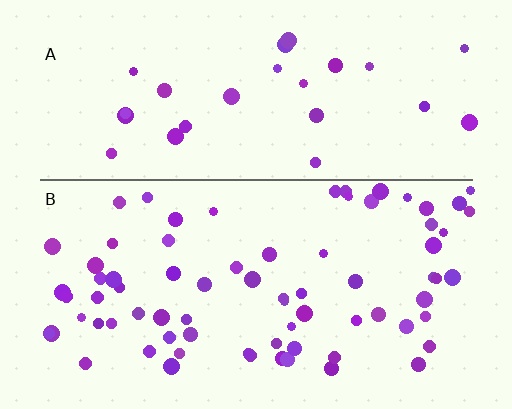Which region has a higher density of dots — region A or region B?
B (the bottom).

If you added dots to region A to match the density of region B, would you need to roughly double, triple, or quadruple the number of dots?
Approximately triple.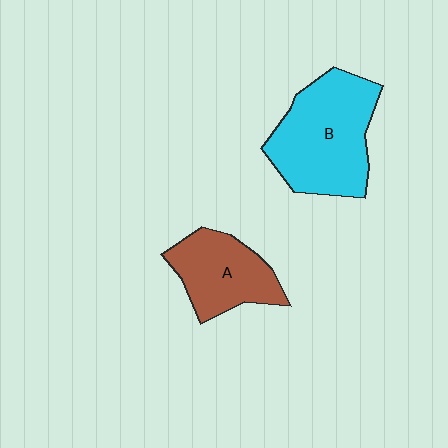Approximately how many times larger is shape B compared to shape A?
Approximately 1.5 times.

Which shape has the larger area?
Shape B (cyan).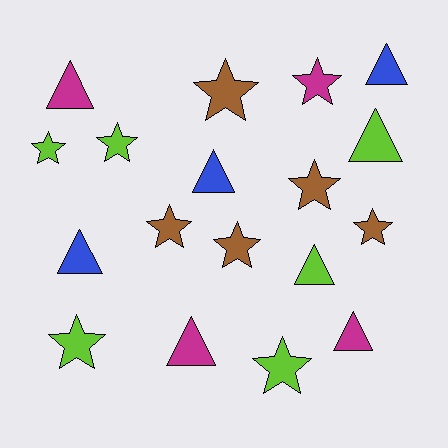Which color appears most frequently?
Lime, with 6 objects.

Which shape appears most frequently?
Star, with 10 objects.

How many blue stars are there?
There are no blue stars.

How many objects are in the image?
There are 18 objects.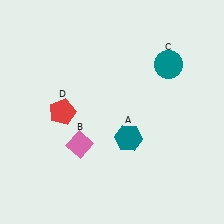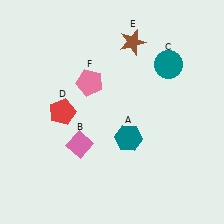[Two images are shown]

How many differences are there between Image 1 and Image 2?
There are 2 differences between the two images.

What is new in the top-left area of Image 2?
A pink pentagon (F) was added in the top-left area of Image 2.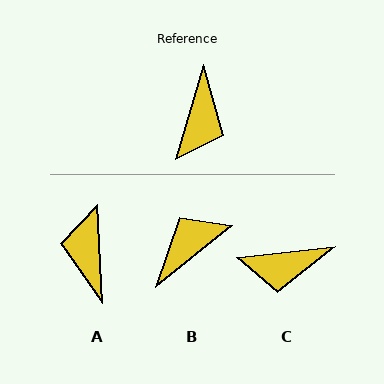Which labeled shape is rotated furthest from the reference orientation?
A, about 161 degrees away.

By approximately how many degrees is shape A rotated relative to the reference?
Approximately 161 degrees clockwise.